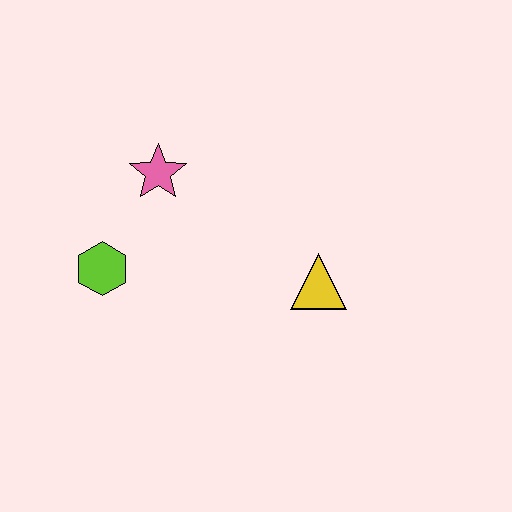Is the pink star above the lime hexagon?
Yes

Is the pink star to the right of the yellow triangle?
No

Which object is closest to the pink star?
The lime hexagon is closest to the pink star.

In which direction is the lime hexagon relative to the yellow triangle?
The lime hexagon is to the left of the yellow triangle.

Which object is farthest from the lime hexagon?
The yellow triangle is farthest from the lime hexagon.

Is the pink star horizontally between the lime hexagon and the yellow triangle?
Yes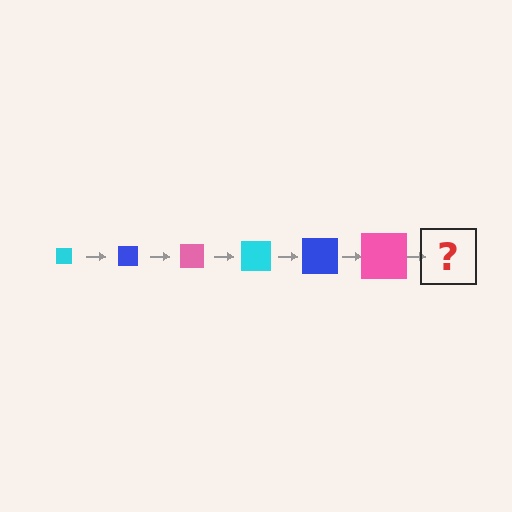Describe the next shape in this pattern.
It should be a cyan square, larger than the previous one.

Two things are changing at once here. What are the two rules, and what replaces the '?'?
The two rules are that the square grows larger each step and the color cycles through cyan, blue, and pink. The '?' should be a cyan square, larger than the previous one.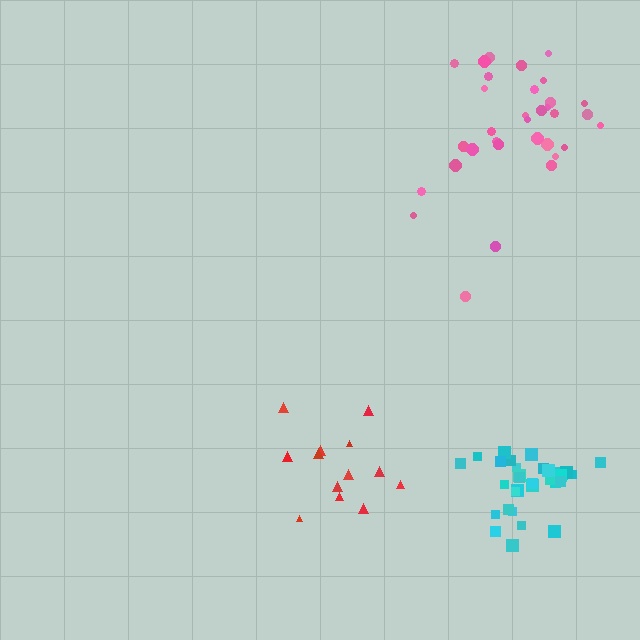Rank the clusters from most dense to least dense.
cyan, red, pink.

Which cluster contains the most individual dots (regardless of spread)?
Pink (33).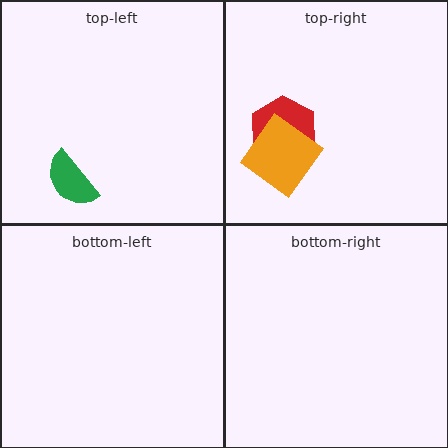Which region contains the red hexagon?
The top-right region.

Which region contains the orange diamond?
The top-right region.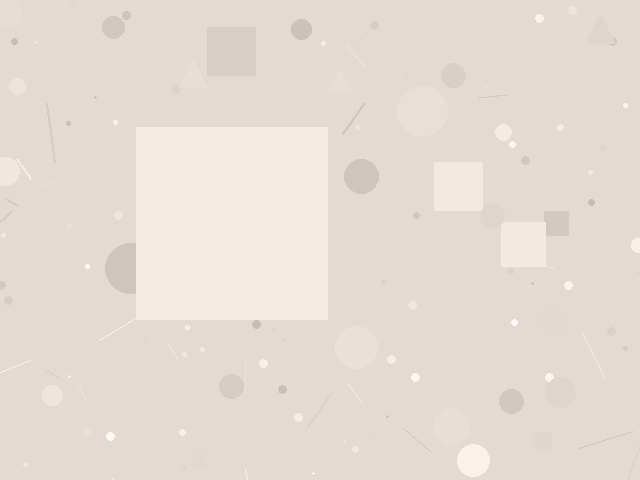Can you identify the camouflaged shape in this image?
The camouflaged shape is a square.